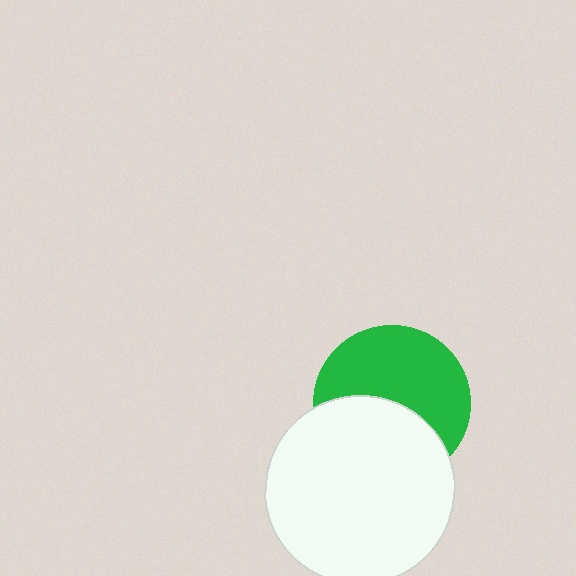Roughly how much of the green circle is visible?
About half of it is visible (roughly 57%).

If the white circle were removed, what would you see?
You would see the complete green circle.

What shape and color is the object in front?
The object in front is a white circle.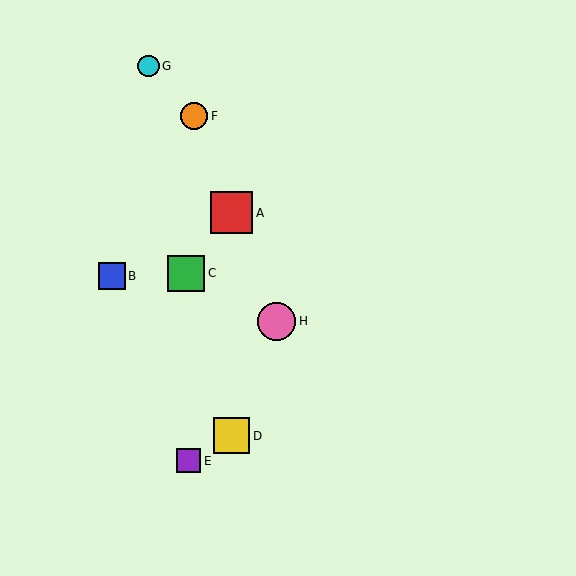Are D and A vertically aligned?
Yes, both are at x≈232.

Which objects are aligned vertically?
Objects A, D are aligned vertically.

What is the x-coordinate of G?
Object G is at x≈148.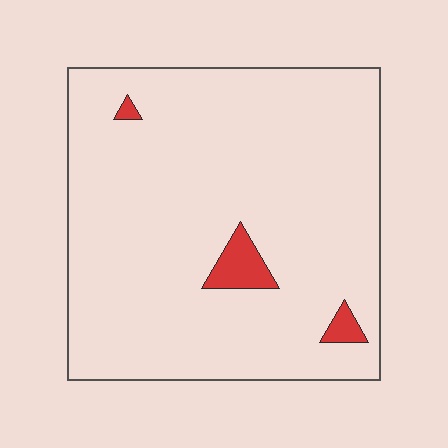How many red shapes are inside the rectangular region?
3.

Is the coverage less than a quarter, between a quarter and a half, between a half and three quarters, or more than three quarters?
Less than a quarter.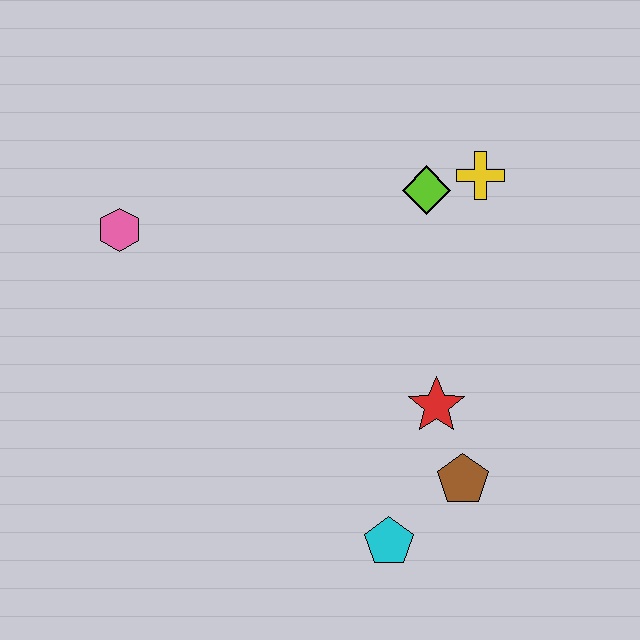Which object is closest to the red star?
The brown pentagon is closest to the red star.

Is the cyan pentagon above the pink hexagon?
No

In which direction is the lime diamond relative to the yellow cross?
The lime diamond is to the left of the yellow cross.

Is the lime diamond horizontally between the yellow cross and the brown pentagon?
No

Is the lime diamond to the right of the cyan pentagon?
Yes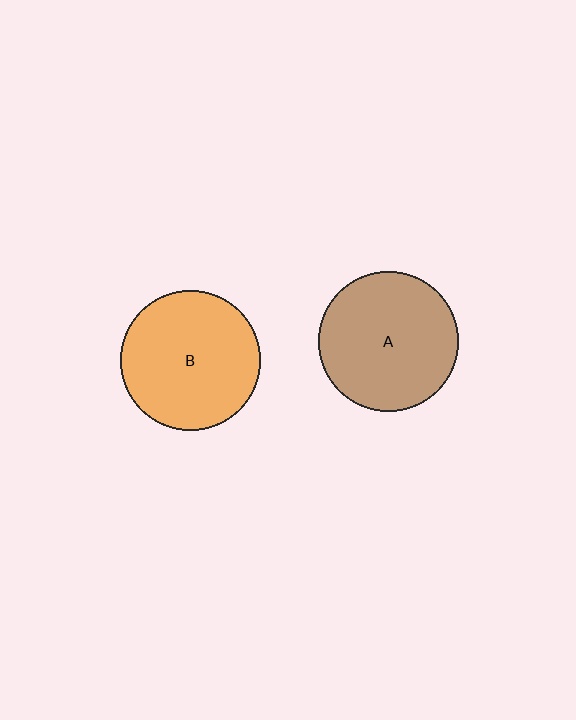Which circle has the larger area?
Circle A (brown).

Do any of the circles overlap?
No, none of the circles overlap.